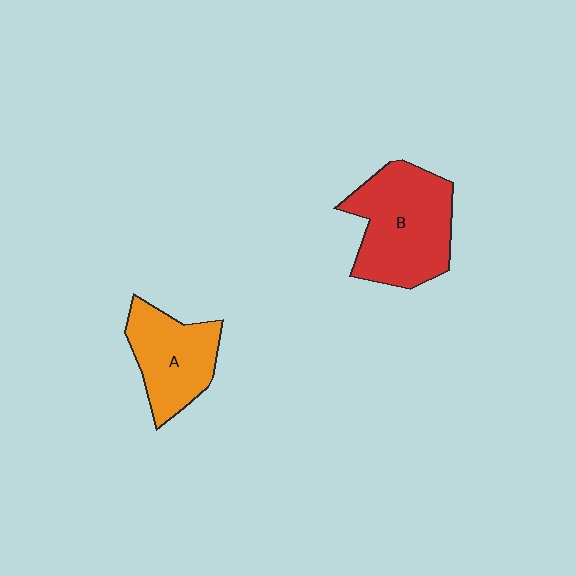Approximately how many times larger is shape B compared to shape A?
Approximately 1.4 times.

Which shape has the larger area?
Shape B (red).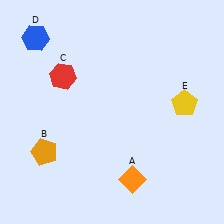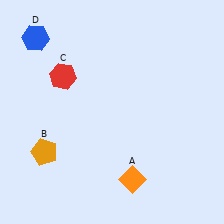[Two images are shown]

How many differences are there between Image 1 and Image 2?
There is 1 difference between the two images.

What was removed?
The yellow pentagon (E) was removed in Image 2.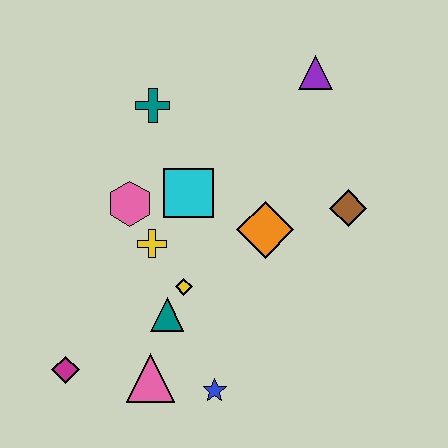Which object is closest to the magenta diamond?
The pink triangle is closest to the magenta diamond.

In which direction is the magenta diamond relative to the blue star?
The magenta diamond is to the left of the blue star.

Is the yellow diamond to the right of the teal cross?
Yes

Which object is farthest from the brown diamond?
The magenta diamond is farthest from the brown diamond.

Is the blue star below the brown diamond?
Yes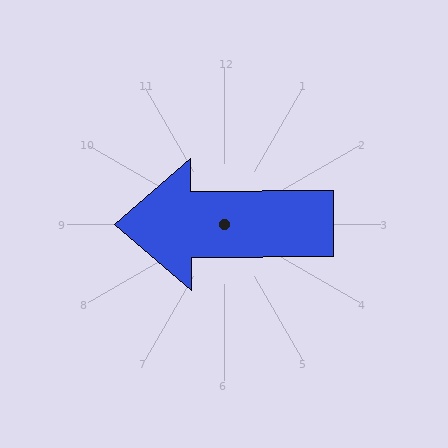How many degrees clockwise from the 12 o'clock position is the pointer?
Approximately 270 degrees.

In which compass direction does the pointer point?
West.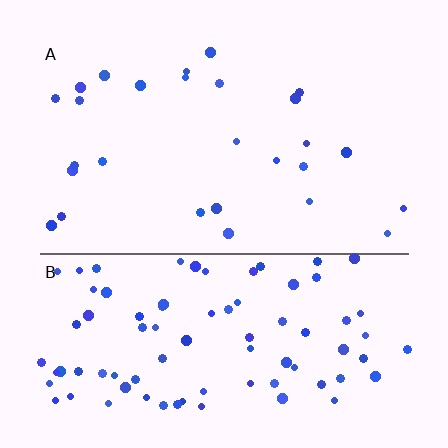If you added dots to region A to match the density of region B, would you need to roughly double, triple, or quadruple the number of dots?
Approximately triple.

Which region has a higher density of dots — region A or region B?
B (the bottom).